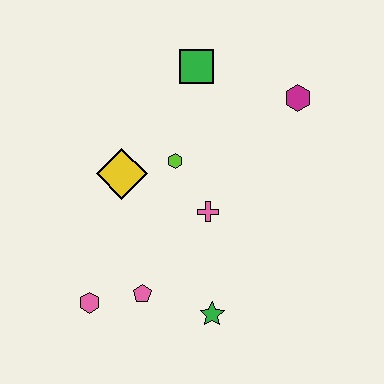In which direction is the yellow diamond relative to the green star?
The yellow diamond is above the green star.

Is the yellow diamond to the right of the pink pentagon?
No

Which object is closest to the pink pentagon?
The pink hexagon is closest to the pink pentagon.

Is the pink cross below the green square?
Yes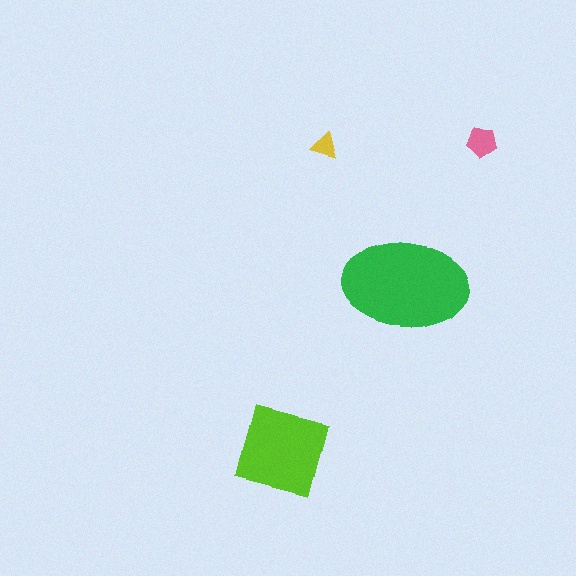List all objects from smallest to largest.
The yellow triangle, the pink pentagon, the lime square, the green ellipse.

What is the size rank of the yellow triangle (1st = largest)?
4th.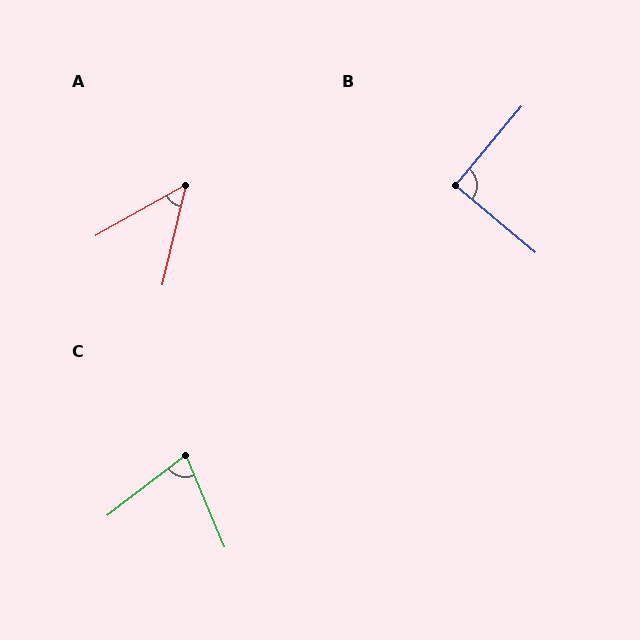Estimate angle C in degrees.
Approximately 75 degrees.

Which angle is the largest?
B, at approximately 90 degrees.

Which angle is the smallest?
A, at approximately 48 degrees.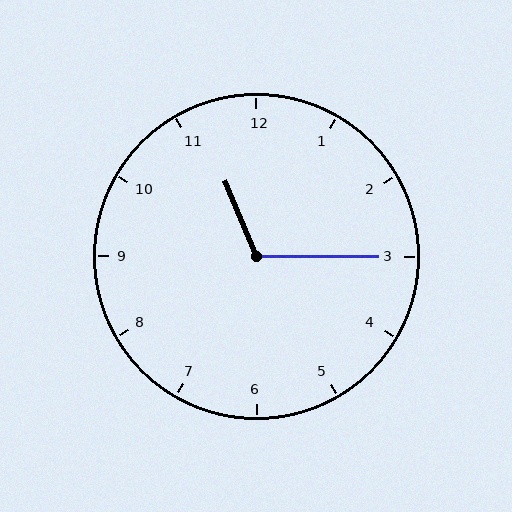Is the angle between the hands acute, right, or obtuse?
It is obtuse.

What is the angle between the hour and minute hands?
Approximately 112 degrees.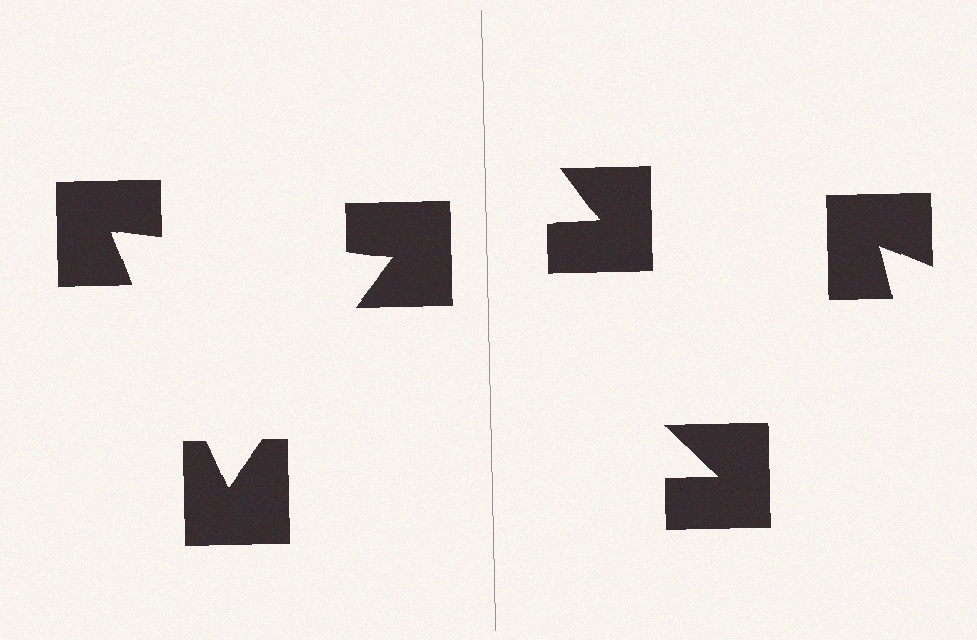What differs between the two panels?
The notched squares are positioned identically on both sides; only the wedge orientations differ. On the left they align to a triangle; on the right they are misaligned.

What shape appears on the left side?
An illusory triangle.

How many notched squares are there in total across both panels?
6 — 3 on each side.